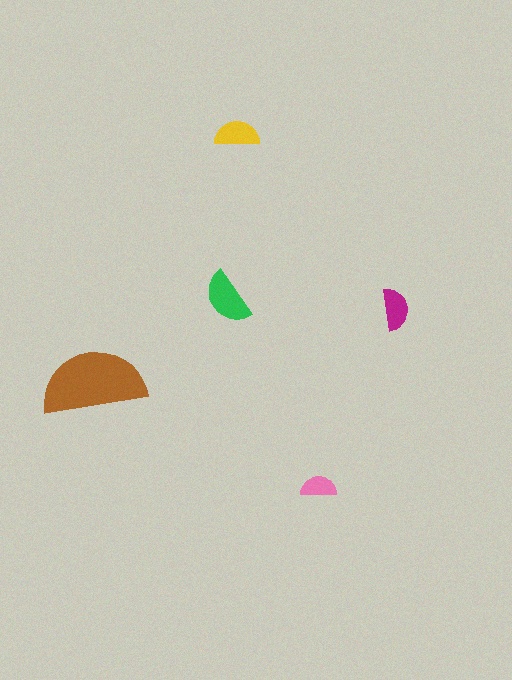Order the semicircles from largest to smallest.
the brown one, the green one, the yellow one, the magenta one, the pink one.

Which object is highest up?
The yellow semicircle is topmost.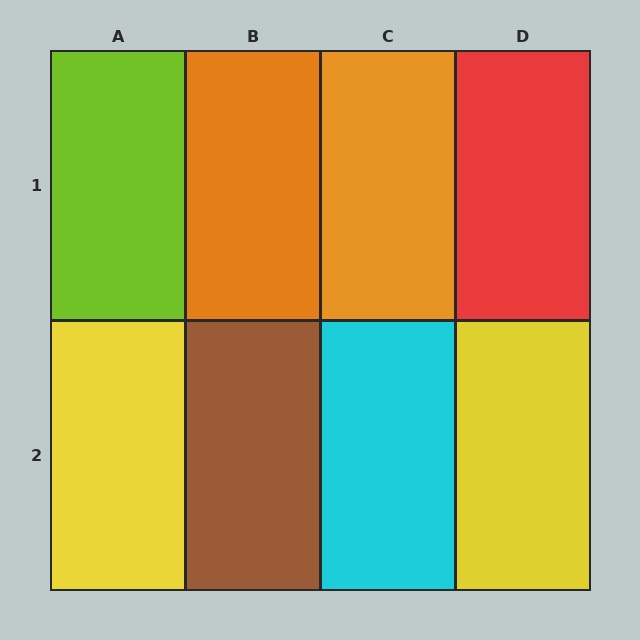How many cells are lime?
1 cell is lime.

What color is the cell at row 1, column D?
Red.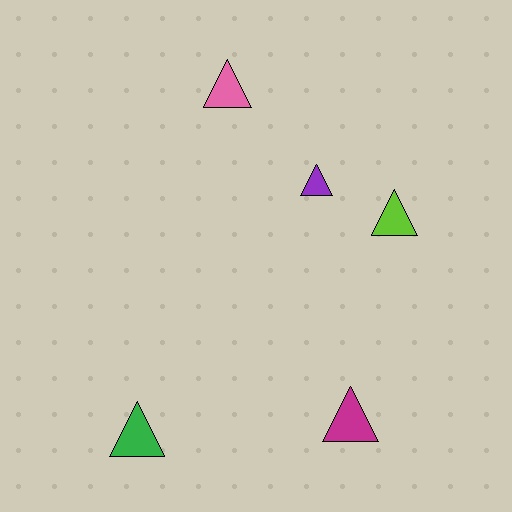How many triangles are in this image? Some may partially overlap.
There are 5 triangles.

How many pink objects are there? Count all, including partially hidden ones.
There is 1 pink object.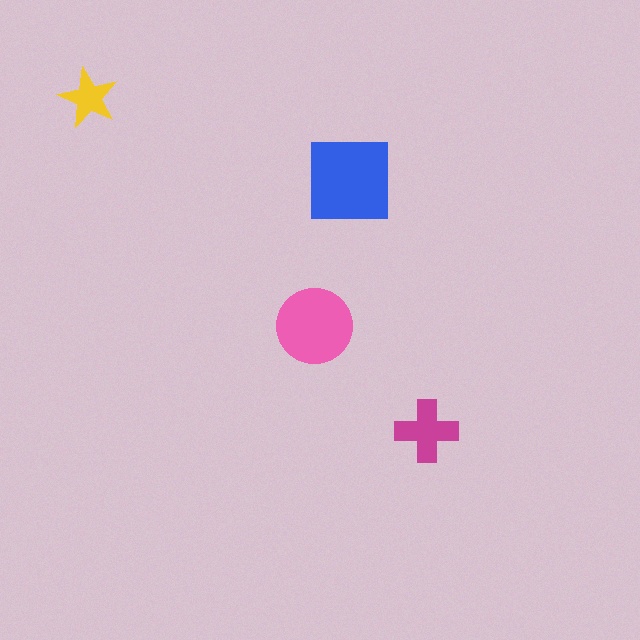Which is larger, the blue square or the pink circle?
The blue square.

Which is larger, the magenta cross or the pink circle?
The pink circle.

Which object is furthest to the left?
The yellow star is leftmost.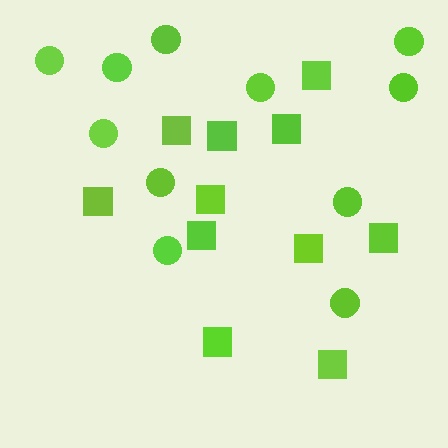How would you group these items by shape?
There are 2 groups: one group of circles (11) and one group of squares (11).